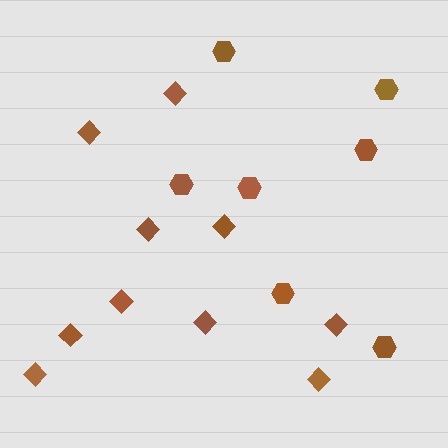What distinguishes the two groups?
There are 2 groups: one group of hexagons (7) and one group of diamonds (10).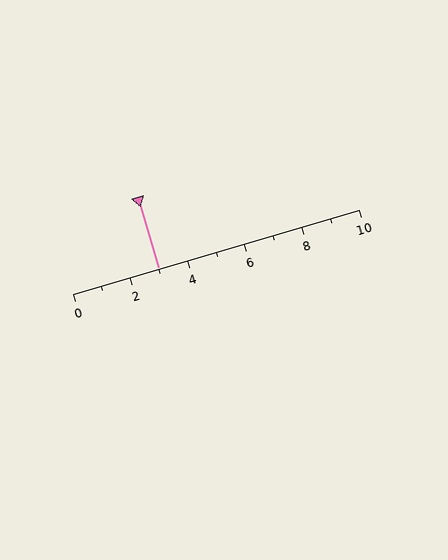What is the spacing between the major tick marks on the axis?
The major ticks are spaced 2 apart.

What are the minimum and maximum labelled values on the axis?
The axis runs from 0 to 10.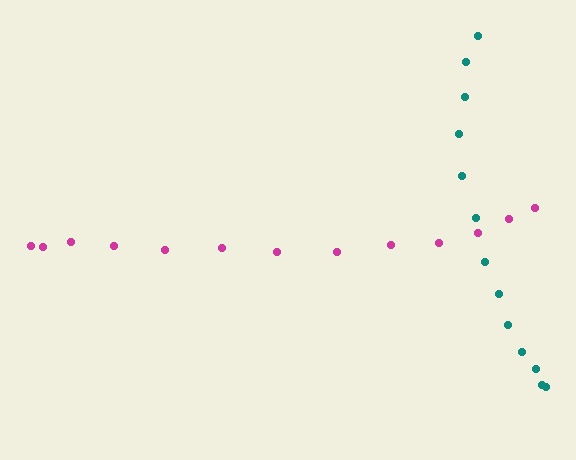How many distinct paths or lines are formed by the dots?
There are 2 distinct paths.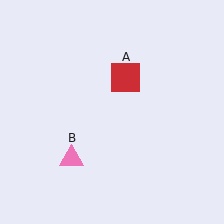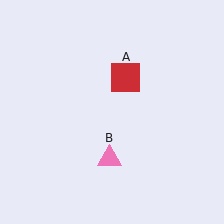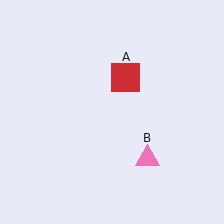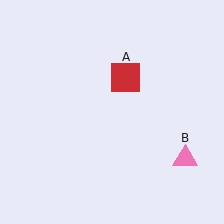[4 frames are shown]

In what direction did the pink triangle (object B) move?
The pink triangle (object B) moved right.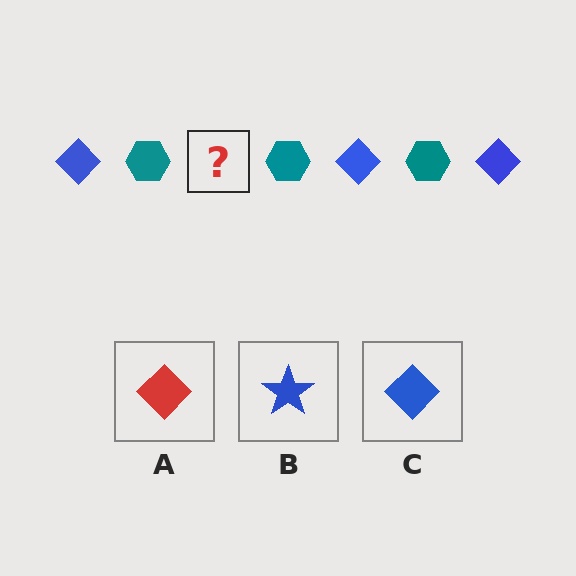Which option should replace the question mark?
Option C.